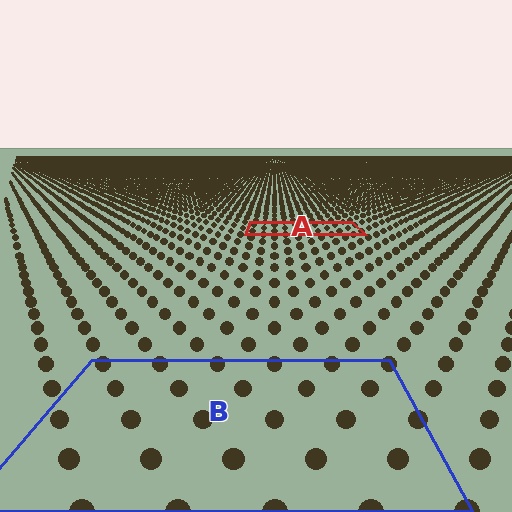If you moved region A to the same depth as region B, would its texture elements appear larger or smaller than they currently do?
They would appear larger. At a closer depth, the same texture elements are projected at a bigger on-screen size.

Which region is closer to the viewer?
Region B is closer. The texture elements there are larger and more spread out.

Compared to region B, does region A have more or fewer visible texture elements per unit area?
Region A has more texture elements per unit area — they are packed more densely because it is farther away.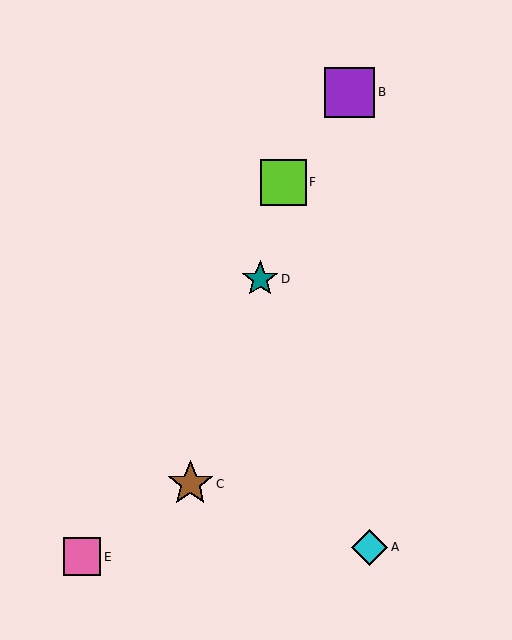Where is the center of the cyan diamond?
The center of the cyan diamond is at (370, 547).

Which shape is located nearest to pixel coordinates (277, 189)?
The lime square (labeled F) at (283, 182) is nearest to that location.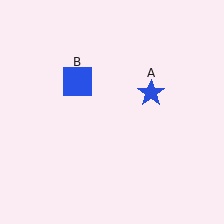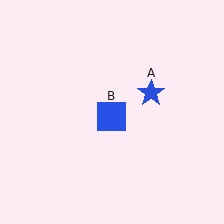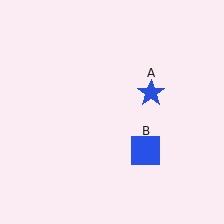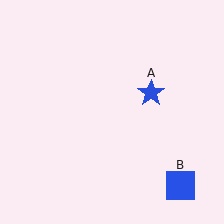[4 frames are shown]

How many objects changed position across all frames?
1 object changed position: blue square (object B).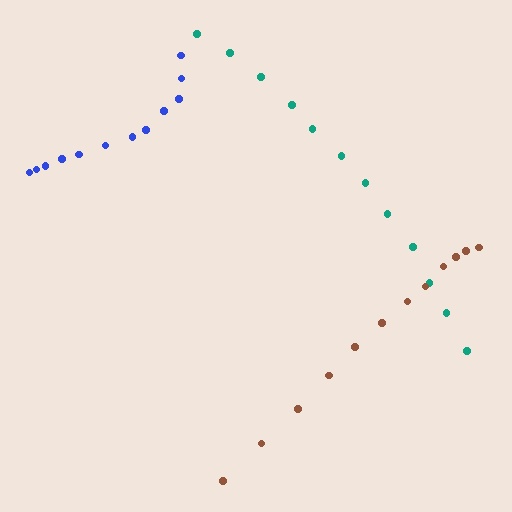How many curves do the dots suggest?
There are 3 distinct paths.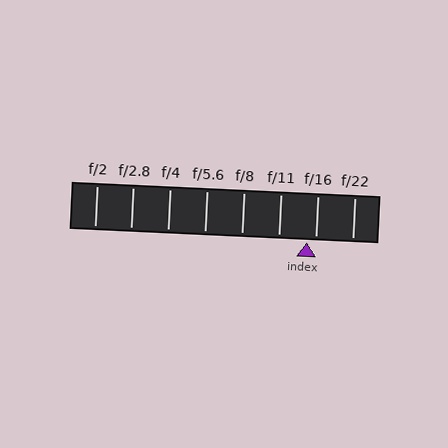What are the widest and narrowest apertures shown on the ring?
The widest aperture shown is f/2 and the narrowest is f/22.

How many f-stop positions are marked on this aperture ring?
There are 8 f-stop positions marked.